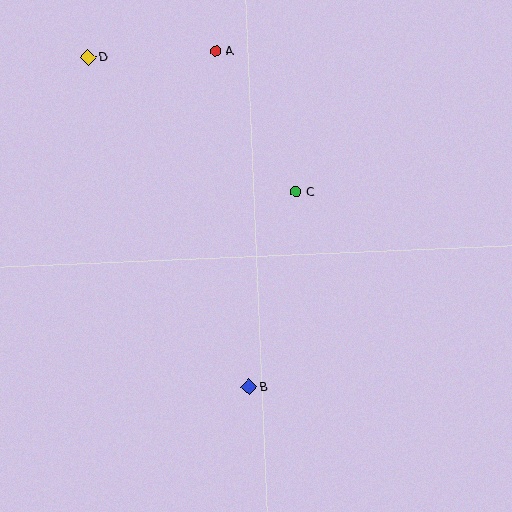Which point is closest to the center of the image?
Point C at (296, 192) is closest to the center.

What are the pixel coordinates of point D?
Point D is at (89, 57).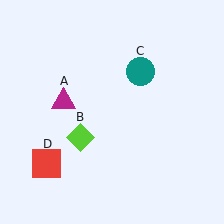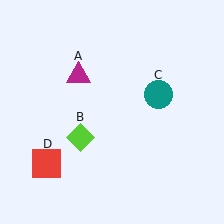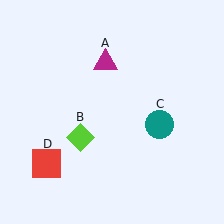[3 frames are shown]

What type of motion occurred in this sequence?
The magenta triangle (object A), teal circle (object C) rotated clockwise around the center of the scene.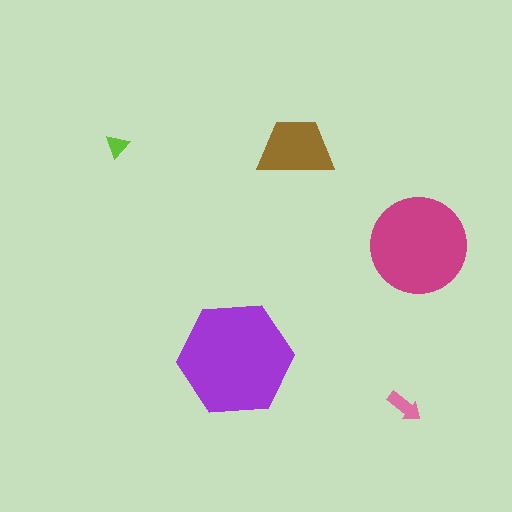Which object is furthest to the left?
The lime triangle is leftmost.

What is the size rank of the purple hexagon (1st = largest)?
1st.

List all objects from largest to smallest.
The purple hexagon, the magenta circle, the brown trapezoid, the pink arrow, the lime triangle.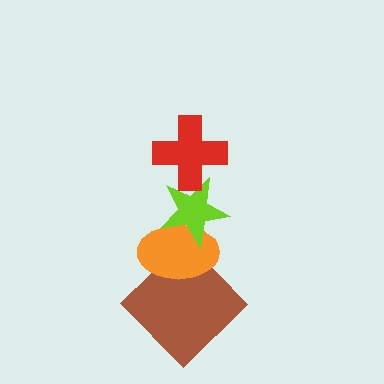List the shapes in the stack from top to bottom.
From top to bottom: the red cross, the lime star, the orange ellipse, the brown diamond.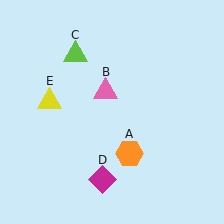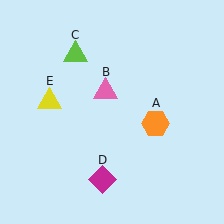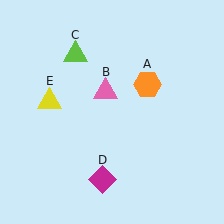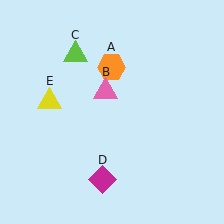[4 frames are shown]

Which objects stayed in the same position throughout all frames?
Pink triangle (object B) and lime triangle (object C) and magenta diamond (object D) and yellow triangle (object E) remained stationary.